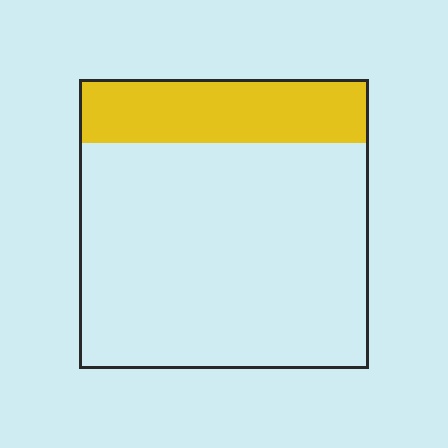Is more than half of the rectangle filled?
No.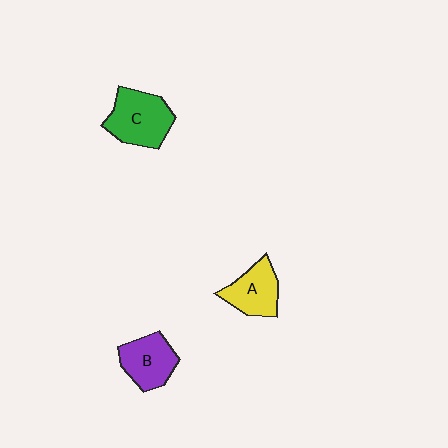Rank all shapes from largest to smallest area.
From largest to smallest: C (green), B (purple), A (yellow).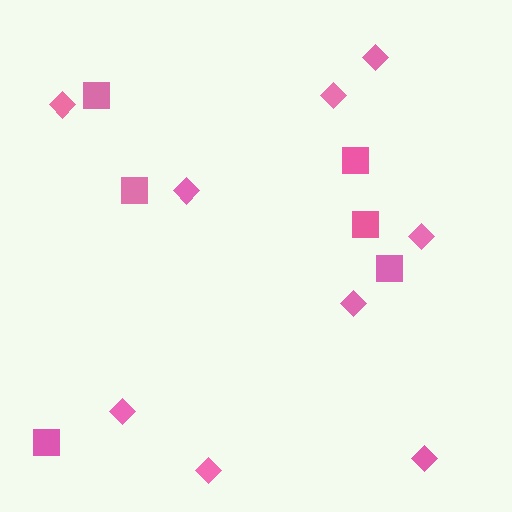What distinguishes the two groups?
There are 2 groups: one group of squares (6) and one group of diamonds (9).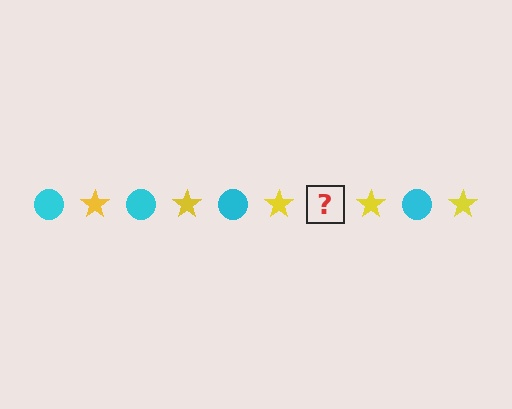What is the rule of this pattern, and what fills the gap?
The rule is that the pattern alternates between cyan circle and yellow star. The gap should be filled with a cyan circle.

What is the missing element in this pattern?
The missing element is a cyan circle.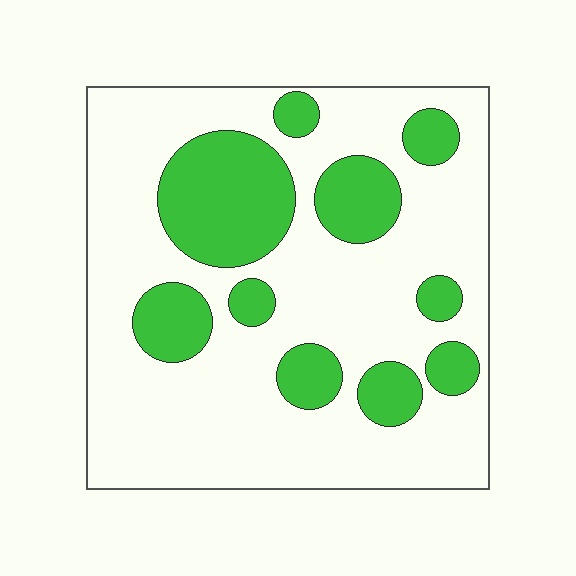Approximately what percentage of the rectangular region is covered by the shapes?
Approximately 25%.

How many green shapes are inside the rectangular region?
10.